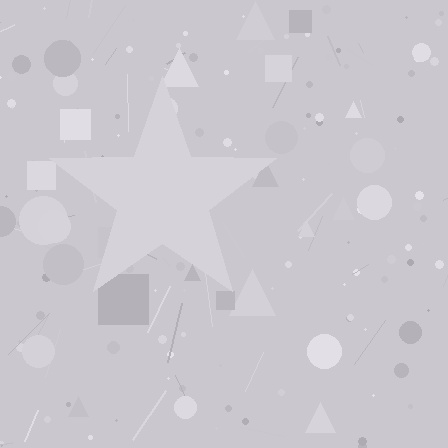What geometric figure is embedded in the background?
A star is embedded in the background.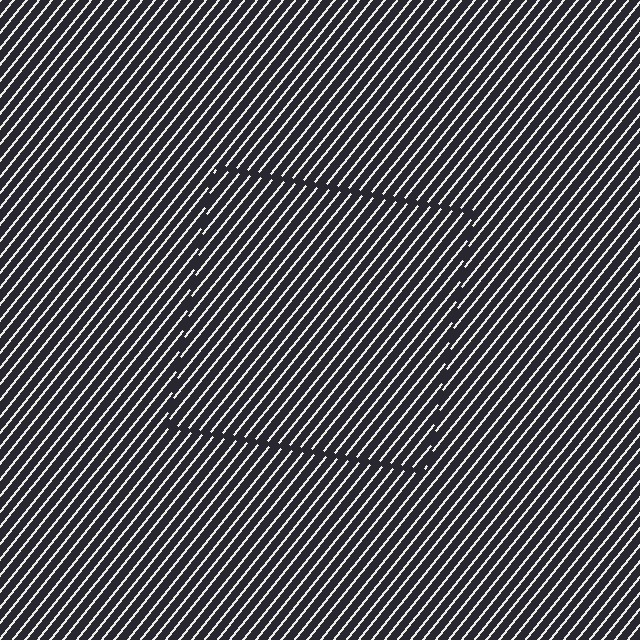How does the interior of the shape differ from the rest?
The interior of the shape contains the same grating, shifted by half a period — the contour is defined by the phase discontinuity where line-ends from the inner and outer gratings abut.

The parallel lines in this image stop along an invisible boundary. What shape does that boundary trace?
An illusory square. The interior of the shape contains the same grating, shifted by half a period — the contour is defined by the phase discontinuity where line-ends from the inner and outer gratings abut.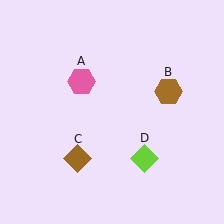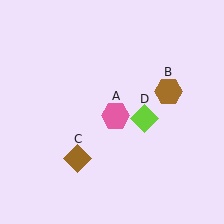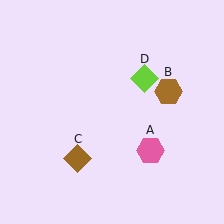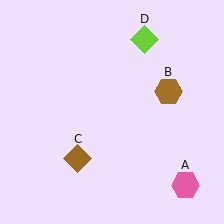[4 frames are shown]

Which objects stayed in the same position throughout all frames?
Brown hexagon (object B) and brown diamond (object C) remained stationary.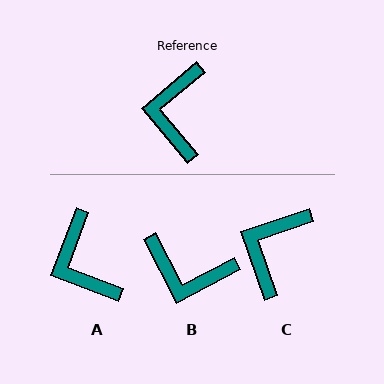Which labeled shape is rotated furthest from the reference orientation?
B, about 78 degrees away.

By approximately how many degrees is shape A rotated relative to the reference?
Approximately 30 degrees counter-clockwise.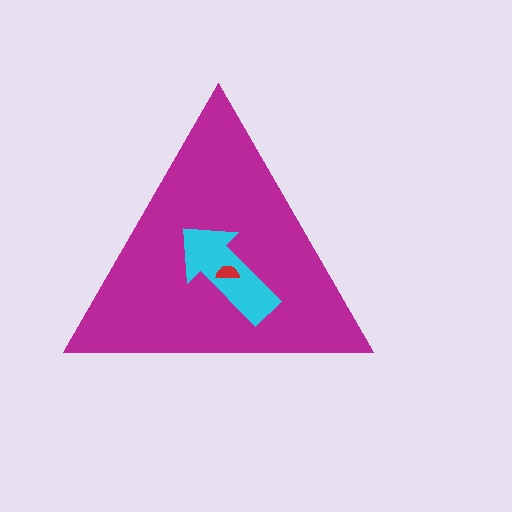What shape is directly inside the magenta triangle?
The cyan arrow.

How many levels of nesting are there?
3.